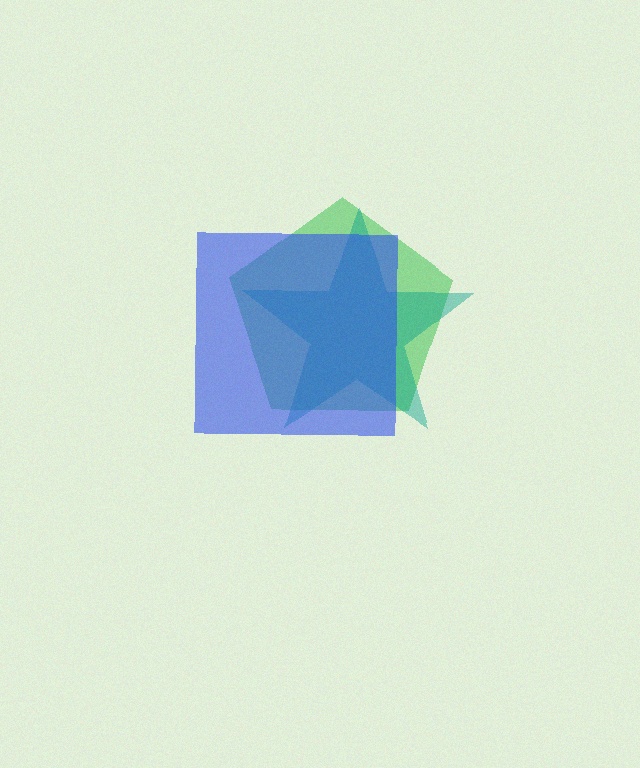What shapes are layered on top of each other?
The layered shapes are: a green pentagon, a teal star, a blue square.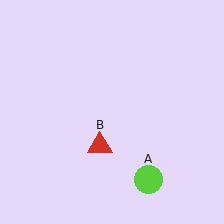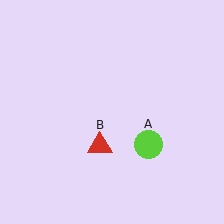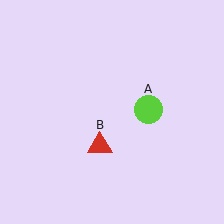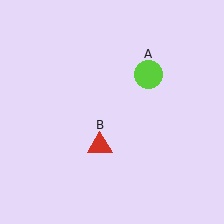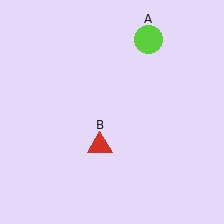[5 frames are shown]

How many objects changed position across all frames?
1 object changed position: lime circle (object A).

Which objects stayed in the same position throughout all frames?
Red triangle (object B) remained stationary.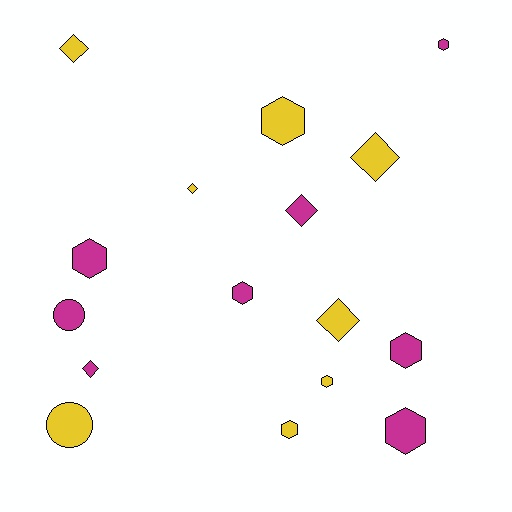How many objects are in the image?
There are 16 objects.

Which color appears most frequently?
Magenta, with 8 objects.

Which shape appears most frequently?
Hexagon, with 8 objects.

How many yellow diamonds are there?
There are 4 yellow diamonds.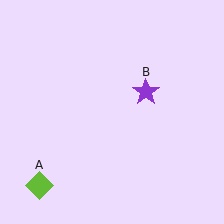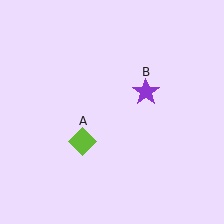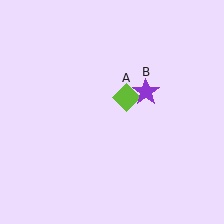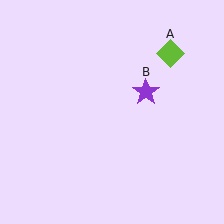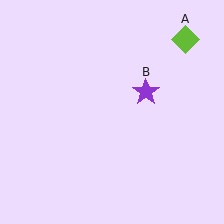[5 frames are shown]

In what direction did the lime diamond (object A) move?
The lime diamond (object A) moved up and to the right.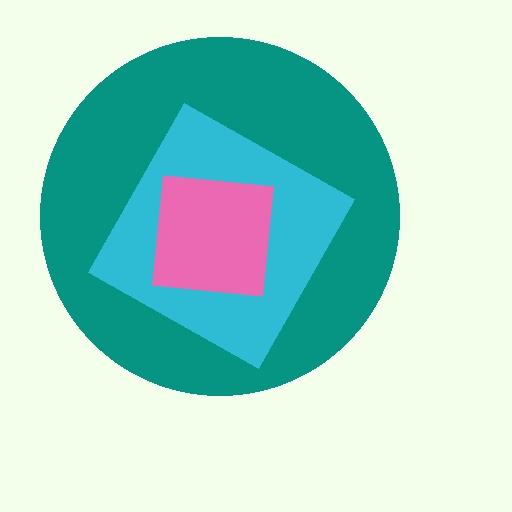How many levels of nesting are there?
3.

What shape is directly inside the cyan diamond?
The pink square.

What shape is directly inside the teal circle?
The cyan diamond.